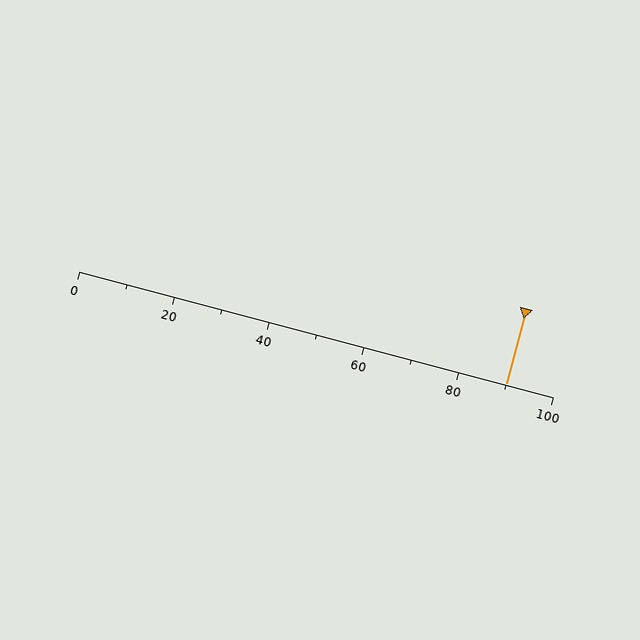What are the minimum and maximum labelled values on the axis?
The axis runs from 0 to 100.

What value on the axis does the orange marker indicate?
The marker indicates approximately 90.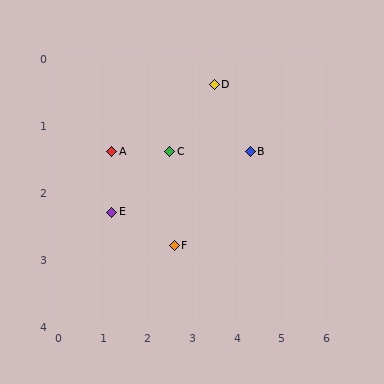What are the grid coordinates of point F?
Point F is at approximately (2.6, 2.8).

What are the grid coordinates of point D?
Point D is at approximately (3.5, 0.4).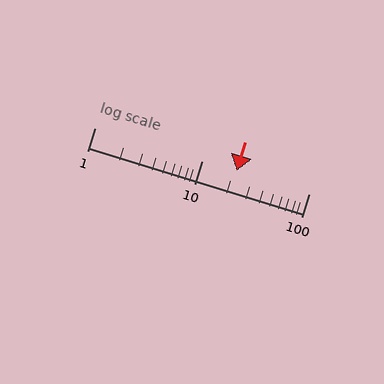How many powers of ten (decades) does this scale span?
The scale spans 2 decades, from 1 to 100.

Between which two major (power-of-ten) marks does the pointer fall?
The pointer is between 10 and 100.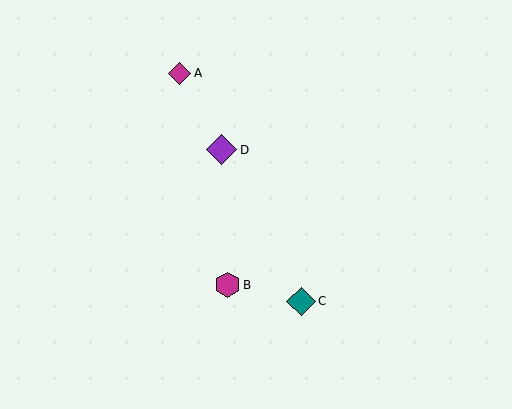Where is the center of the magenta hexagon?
The center of the magenta hexagon is at (228, 285).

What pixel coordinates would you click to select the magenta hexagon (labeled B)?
Click at (228, 285) to select the magenta hexagon B.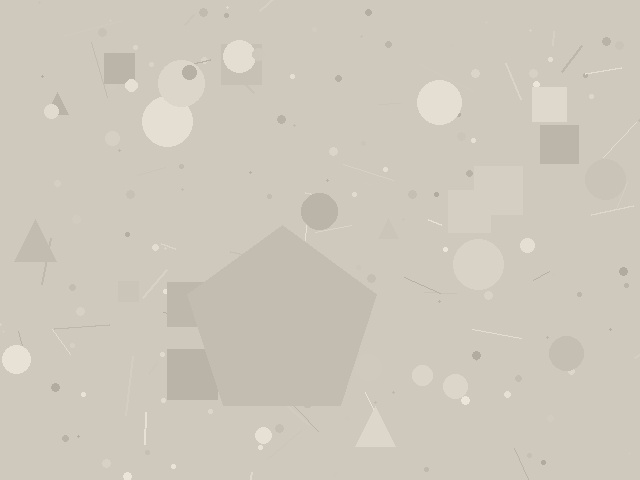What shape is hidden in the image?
A pentagon is hidden in the image.